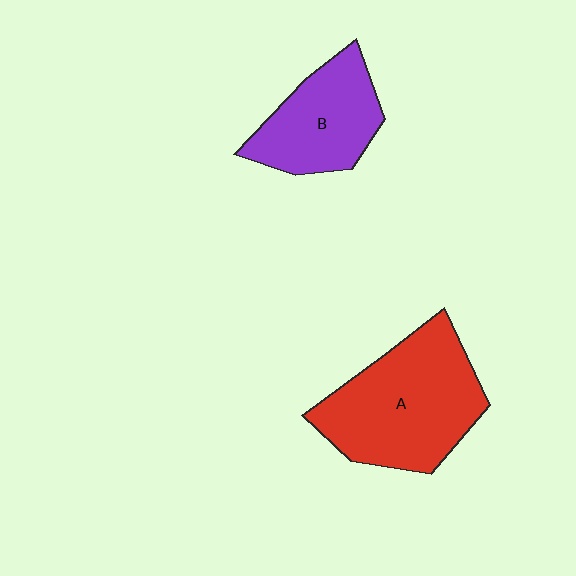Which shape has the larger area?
Shape A (red).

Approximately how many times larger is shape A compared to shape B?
Approximately 1.6 times.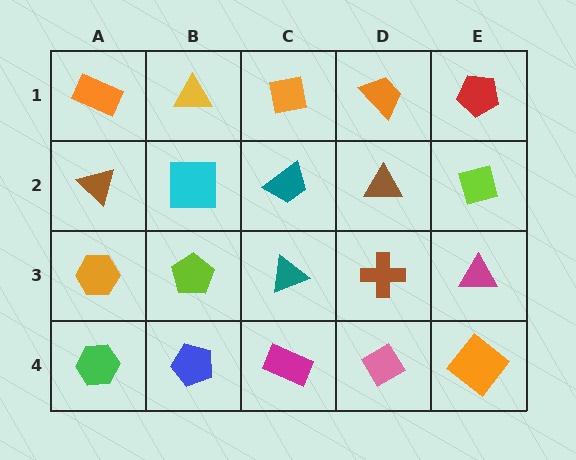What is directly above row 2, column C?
An orange square.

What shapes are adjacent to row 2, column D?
An orange trapezoid (row 1, column D), a brown cross (row 3, column D), a teal trapezoid (row 2, column C), a lime diamond (row 2, column E).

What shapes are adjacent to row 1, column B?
A cyan square (row 2, column B), an orange rectangle (row 1, column A), an orange square (row 1, column C).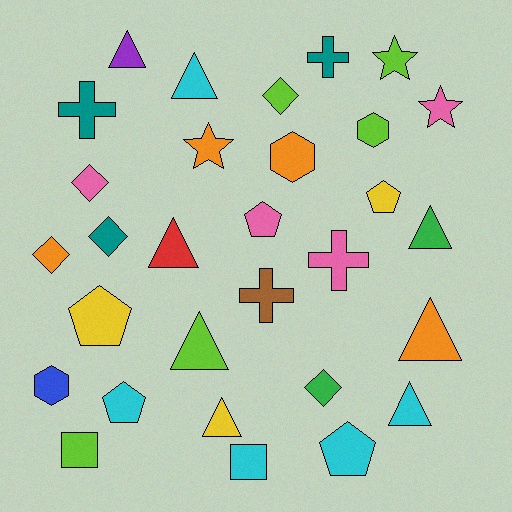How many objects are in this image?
There are 30 objects.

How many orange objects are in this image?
There are 4 orange objects.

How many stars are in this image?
There are 3 stars.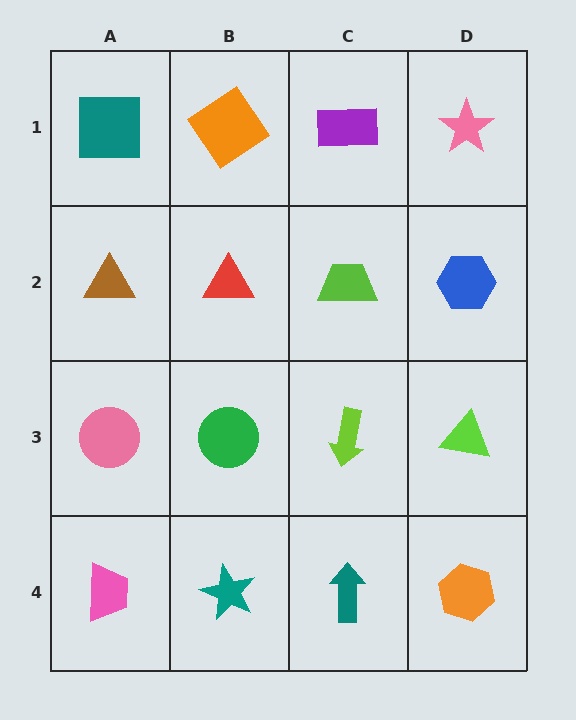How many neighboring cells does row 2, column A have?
3.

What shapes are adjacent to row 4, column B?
A green circle (row 3, column B), a pink trapezoid (row 4, column A), a teal arrow (row 4, column C).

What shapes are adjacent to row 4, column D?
A lime triangle (row 3, column D), a teal arrow (row 4, column C).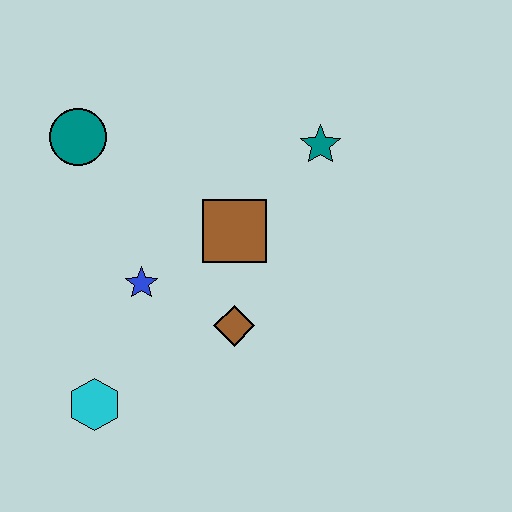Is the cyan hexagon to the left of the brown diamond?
Yes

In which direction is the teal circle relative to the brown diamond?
The teal circle is above the brown diamond.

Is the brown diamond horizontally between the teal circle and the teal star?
Yes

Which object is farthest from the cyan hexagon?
The teal star is farthest from the cyan hexagon.